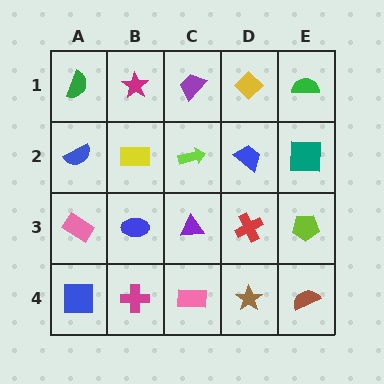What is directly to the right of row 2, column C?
A blue trapezoid.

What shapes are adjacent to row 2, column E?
A green semicircle (row 1, column E), a lime pentagon (row 3, column E), a blue trapezoid (row 2, column D).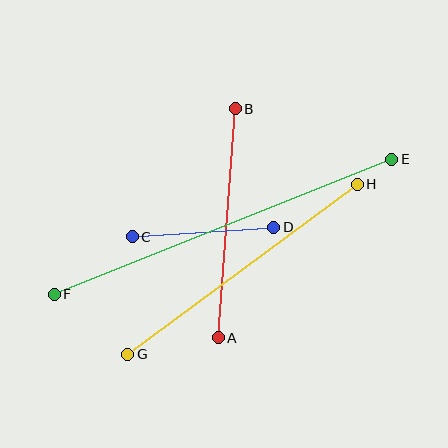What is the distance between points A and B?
The distance is approximately 230 pixels.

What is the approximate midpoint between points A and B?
The midpoint is at approximately (227, 223) pixels.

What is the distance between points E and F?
The distance is approximately 364 pixels.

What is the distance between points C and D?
The distance is approximately 142 pixels.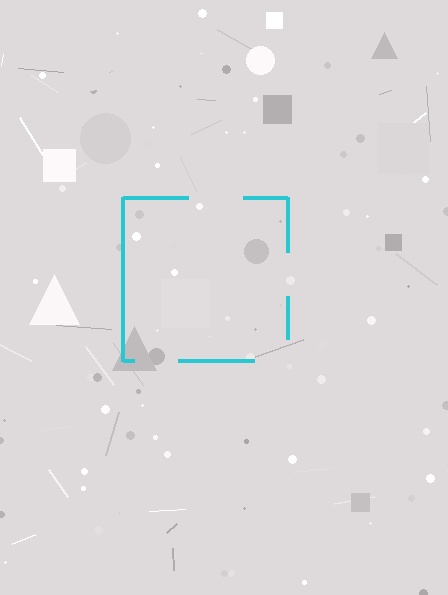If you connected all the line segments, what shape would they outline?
They would outline a square.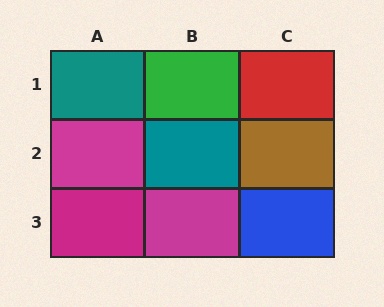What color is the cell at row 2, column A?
Magenta.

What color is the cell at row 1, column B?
Green.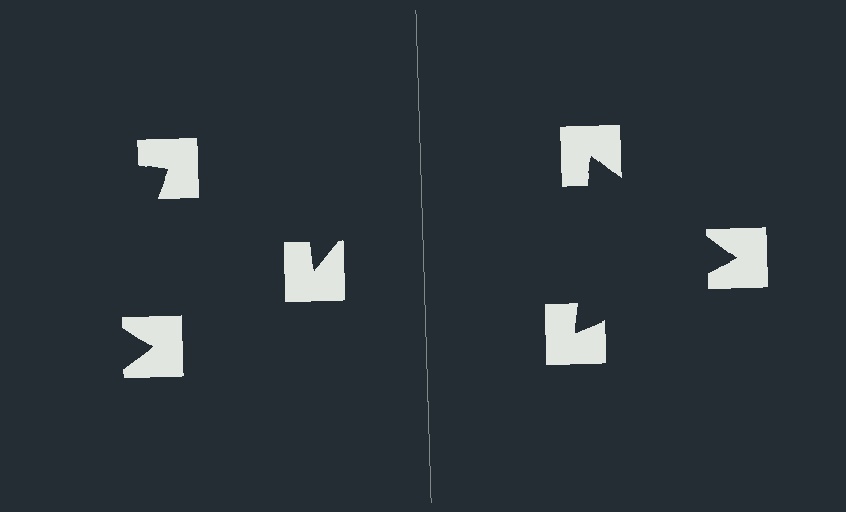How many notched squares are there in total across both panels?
6 — 3 on each side.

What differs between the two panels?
The notched squares are positioned identically on both sides; only the wedge orientations differ. On the right they align to a triangle; on the left they are misaligned.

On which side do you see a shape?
An illusory triangle appears on the right side. On the left side the wedge cuts are rotated, so no coherent shape forms.